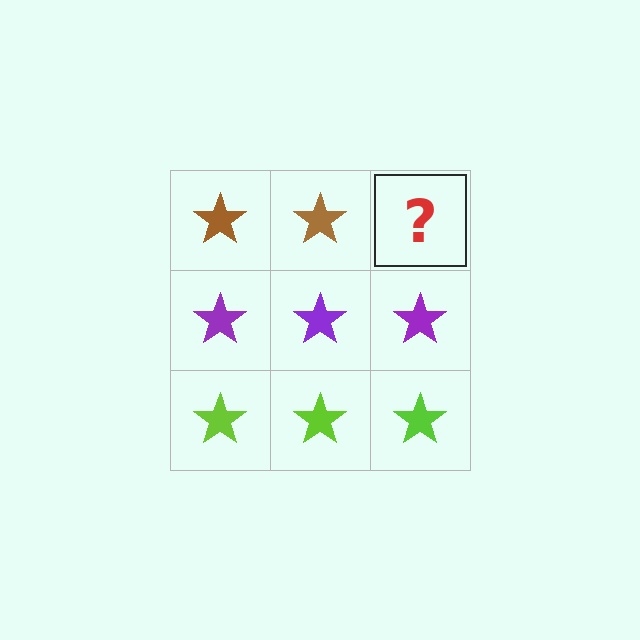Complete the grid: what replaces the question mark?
The question mark should be replaced with a brown star.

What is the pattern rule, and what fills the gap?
The rule is that each row has a consistent color. The gap should be filled with a brown star.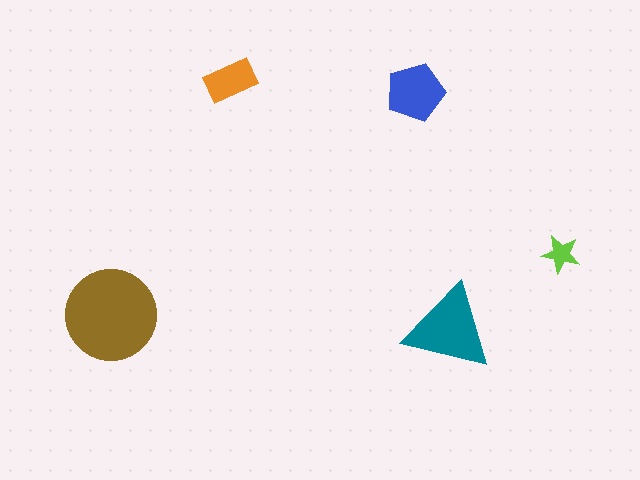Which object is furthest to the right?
The lime star is rightmost.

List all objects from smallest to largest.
The lime star, the orange rectangle, the blue pentagon, the teal triangle, the brown circle.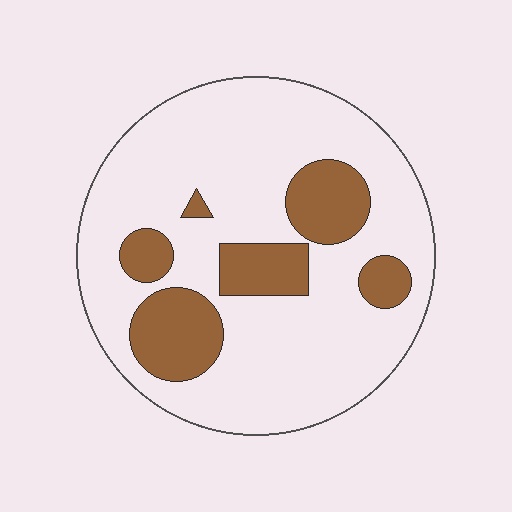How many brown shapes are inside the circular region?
6.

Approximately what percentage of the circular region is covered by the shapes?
Approximately 20%.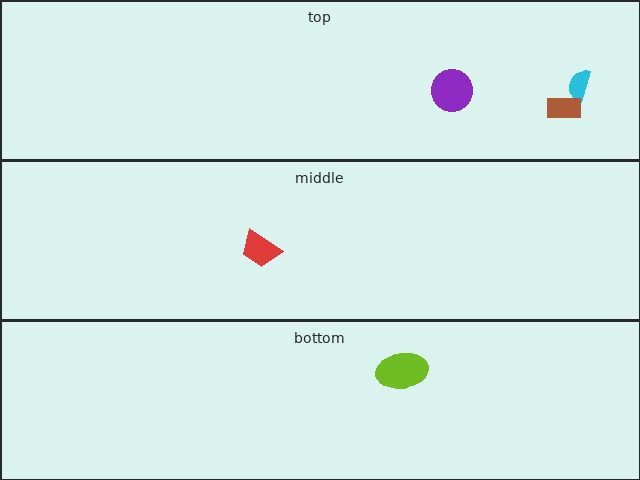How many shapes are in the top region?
3.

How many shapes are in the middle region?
1.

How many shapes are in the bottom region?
1.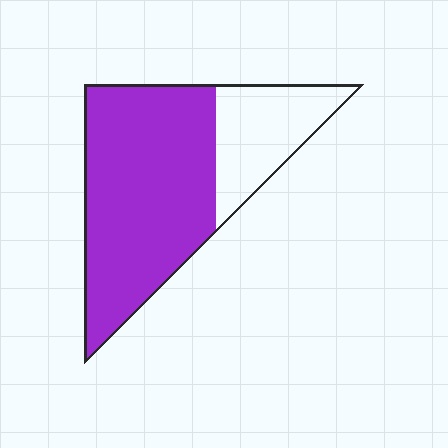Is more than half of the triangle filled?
Yes.